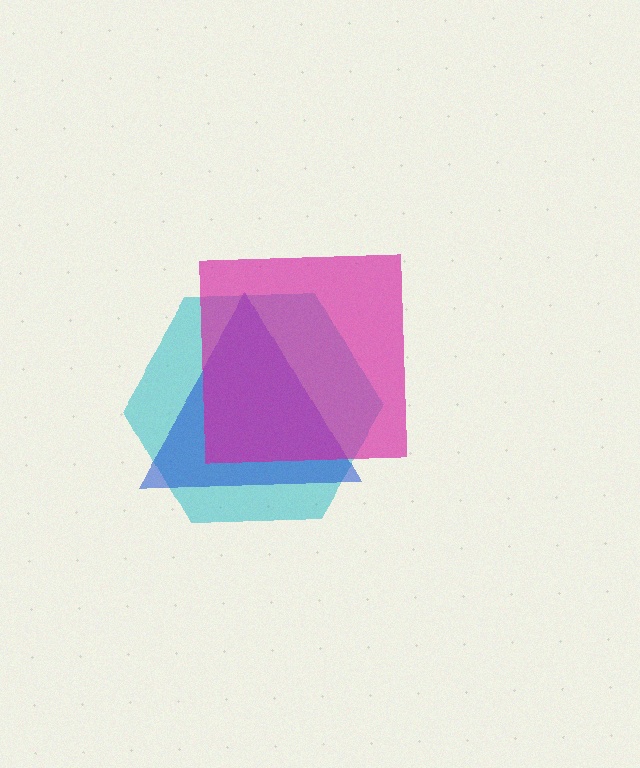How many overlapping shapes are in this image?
There are 3 overlapping shapes in the image.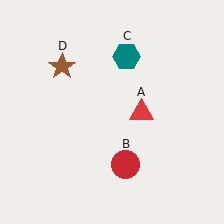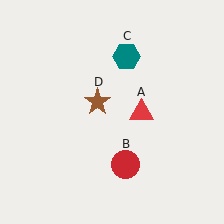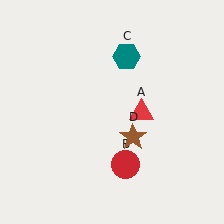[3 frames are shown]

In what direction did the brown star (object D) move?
The brown star (object D) moved down and to the right.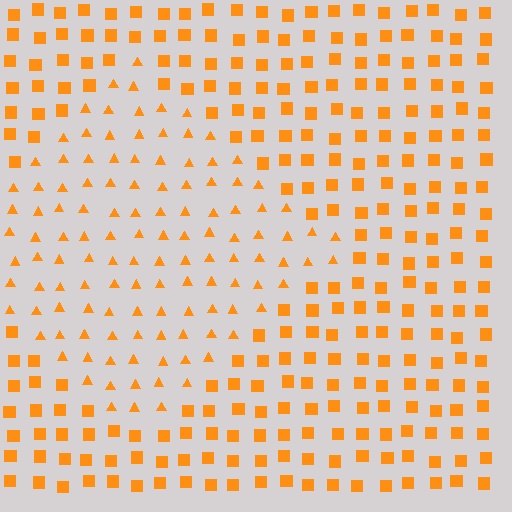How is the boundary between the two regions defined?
The boundary is defined by a change in element shape: triangles inside vs. squares outside. All elements share the same color and spacing.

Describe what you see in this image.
The image is filled with small orange elements arranged in a uniform grid. A diamond-shaped region contains triangles, while the surrounding area contains squares. The boundary is defined purely by the change in element shape.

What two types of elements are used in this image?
The image uses triangles inside the diamond region and squares outside it.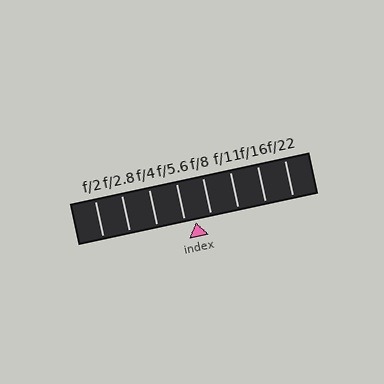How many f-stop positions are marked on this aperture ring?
There are 8 f-stop positions marked.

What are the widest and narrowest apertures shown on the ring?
The widest aperture shown is f/2 and the narrowest is f/22.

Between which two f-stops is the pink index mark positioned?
The index mark is between f/5.6 and f/8.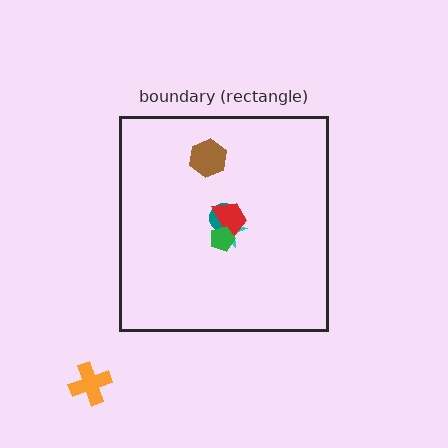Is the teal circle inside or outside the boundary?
Inside.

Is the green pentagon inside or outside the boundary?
Inside.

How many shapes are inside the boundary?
5 inside, 1 outside.